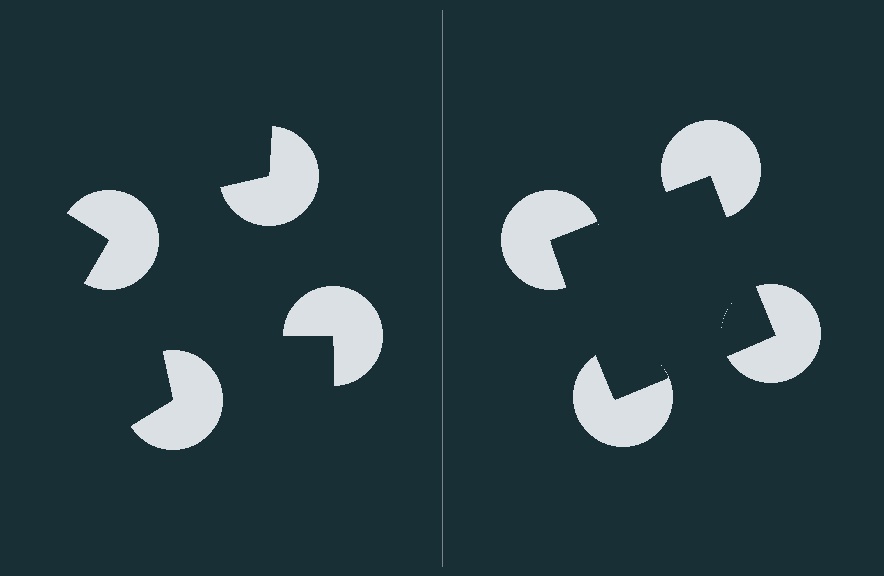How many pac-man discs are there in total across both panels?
8 — 4 on each side.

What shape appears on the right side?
An illusory square.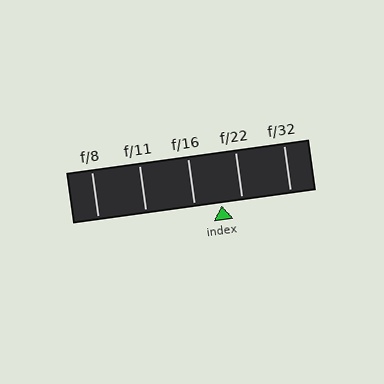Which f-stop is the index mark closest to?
The index mark is closest to f/22.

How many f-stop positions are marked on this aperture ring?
There are 5 f-stop positions marked.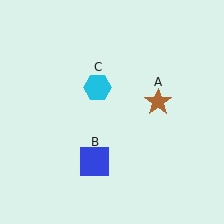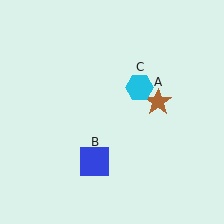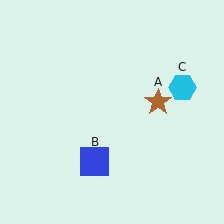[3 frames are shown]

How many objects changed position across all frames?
1 object changed position: cyan hexagon (object C).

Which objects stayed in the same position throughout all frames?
Brown star (object A) and blue square (object B) remained stationary.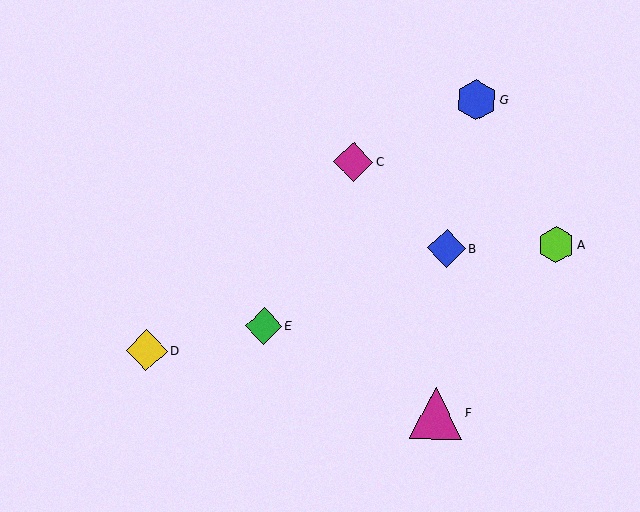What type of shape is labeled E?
Shape E is a green diamond.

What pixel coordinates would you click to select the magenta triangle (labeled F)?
Click at (436, 413) to select the magenta triangle F.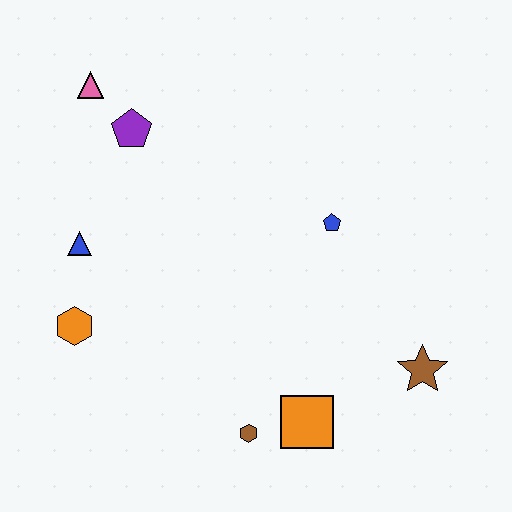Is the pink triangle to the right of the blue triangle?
Yes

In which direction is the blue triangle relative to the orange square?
The blue triangle is to the left of the orange square.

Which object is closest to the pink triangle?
The purple pentagon is closest to the pink triangle.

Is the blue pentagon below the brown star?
No